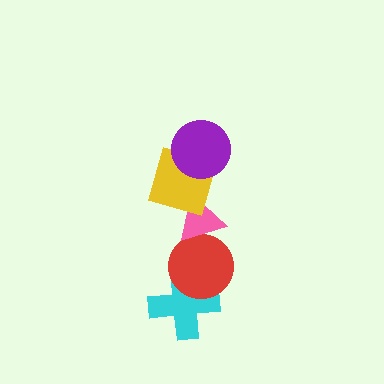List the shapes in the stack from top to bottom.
From top to bottom: the purple circle, the yellow square, the pink triangle, the red circle, the cyan cross.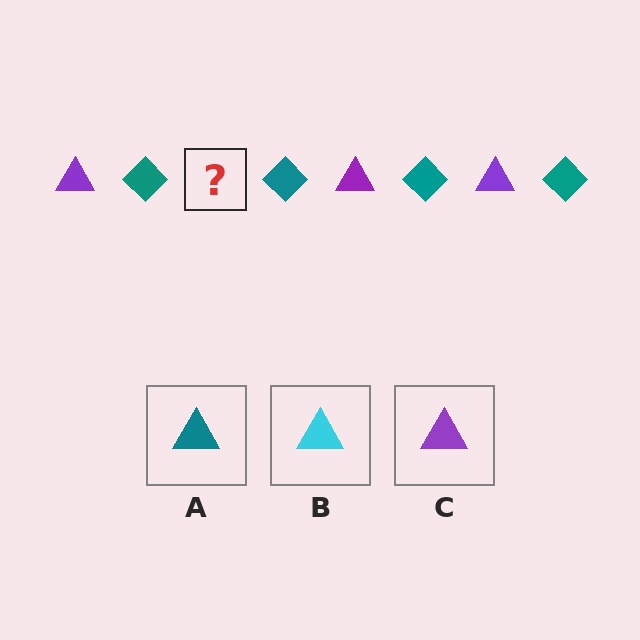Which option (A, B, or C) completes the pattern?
C.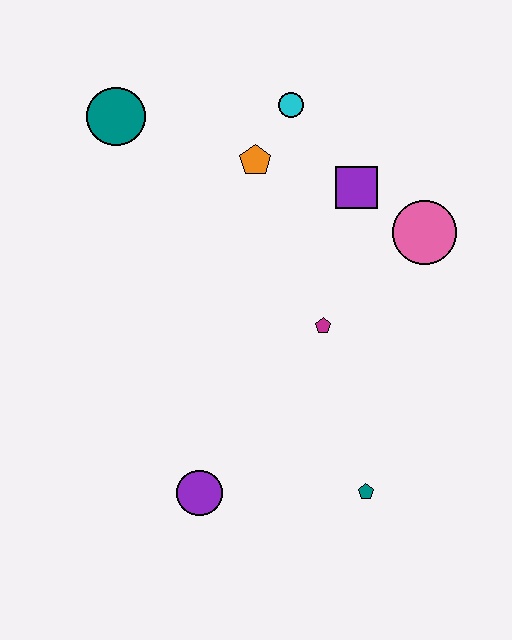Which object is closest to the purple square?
The pink circle is closest to the purple square.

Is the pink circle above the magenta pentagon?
Yes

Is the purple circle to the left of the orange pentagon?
Yes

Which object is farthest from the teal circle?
The teal pentagon is farthest from the teal circle.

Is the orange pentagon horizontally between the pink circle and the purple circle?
Yes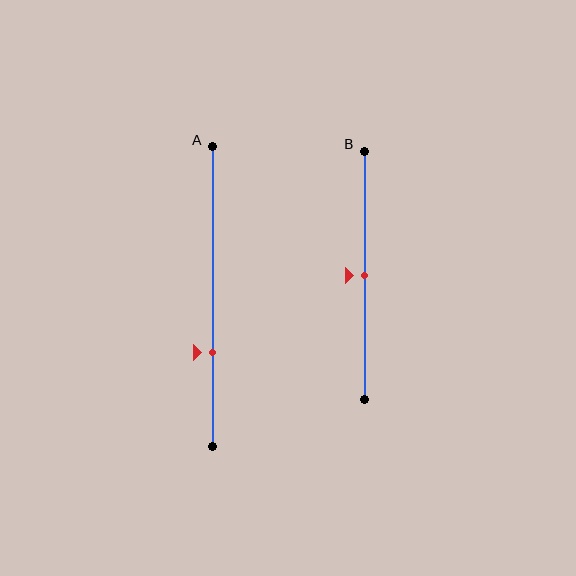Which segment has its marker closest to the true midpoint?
Segment B has its marker closest to the true midpoint.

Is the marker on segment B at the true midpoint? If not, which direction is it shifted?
Yes, the marker on segment B is at the true midpoint.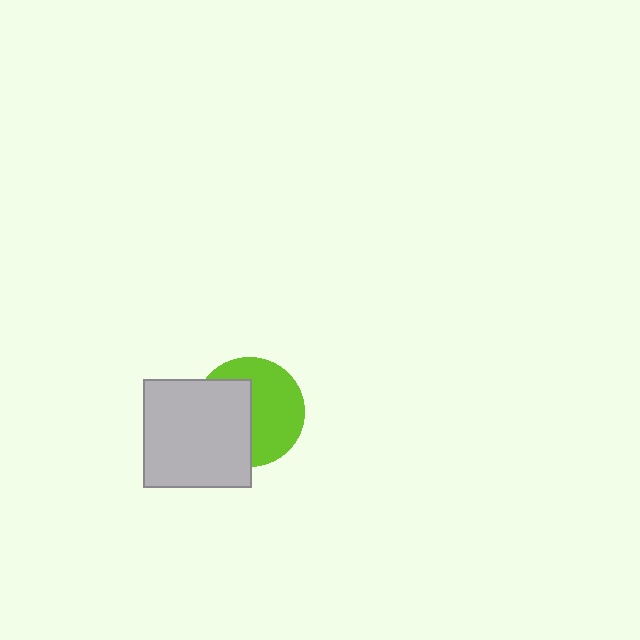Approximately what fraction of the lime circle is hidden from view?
Roughly 45% of the lime circle is hidden behind the light gray rectangle.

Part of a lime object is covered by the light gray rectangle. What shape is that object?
It is a circle.